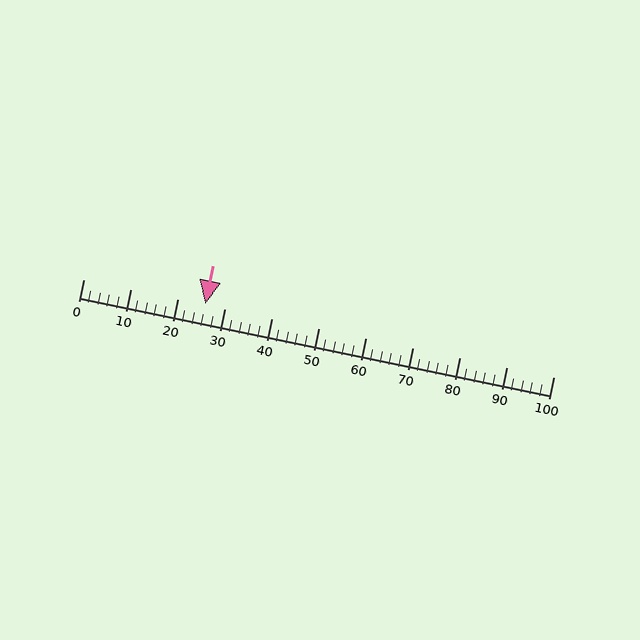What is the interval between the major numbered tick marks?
The major tick marks are spaced 10 units apart.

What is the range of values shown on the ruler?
The ruler shows values from 0 to 100.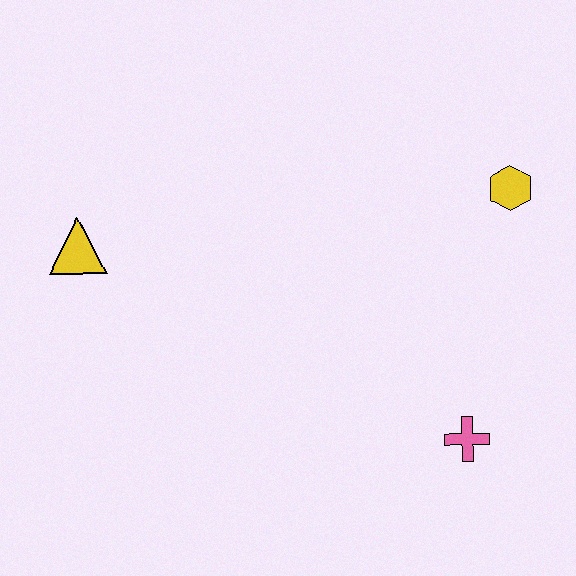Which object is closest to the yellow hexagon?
The pink cross is closest to the yellow hexagon.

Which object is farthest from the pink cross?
The yellow triangle is farthest from the pink cross.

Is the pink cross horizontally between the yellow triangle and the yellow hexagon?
Yes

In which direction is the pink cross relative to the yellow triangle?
The pink cross is to the right of the yellow triangle.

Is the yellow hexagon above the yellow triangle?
Yes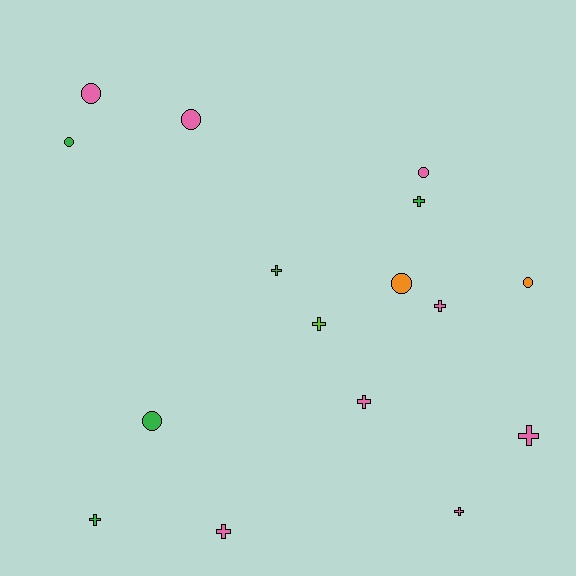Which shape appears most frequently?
Cross, with 9 objects.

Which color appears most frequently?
Pink, with 8 objects.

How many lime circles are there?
There are no lime circles.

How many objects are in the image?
There are 16 objects.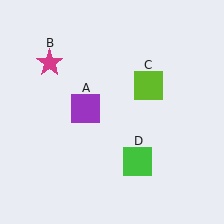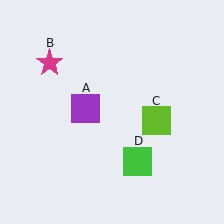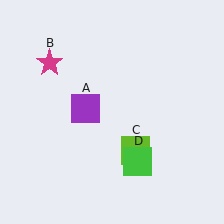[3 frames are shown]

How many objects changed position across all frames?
1 object changed position: lime square (object C).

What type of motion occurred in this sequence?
The lime square (object C) rotated clockwise around the center of the scene.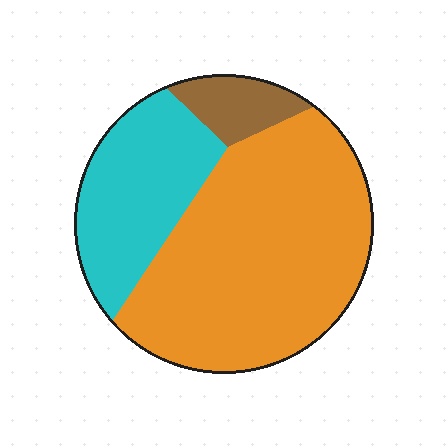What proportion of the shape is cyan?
Cyan takes up about one quarter (1/4) of the shape.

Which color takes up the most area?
Orange, at roughly 65%.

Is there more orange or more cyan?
Orange.